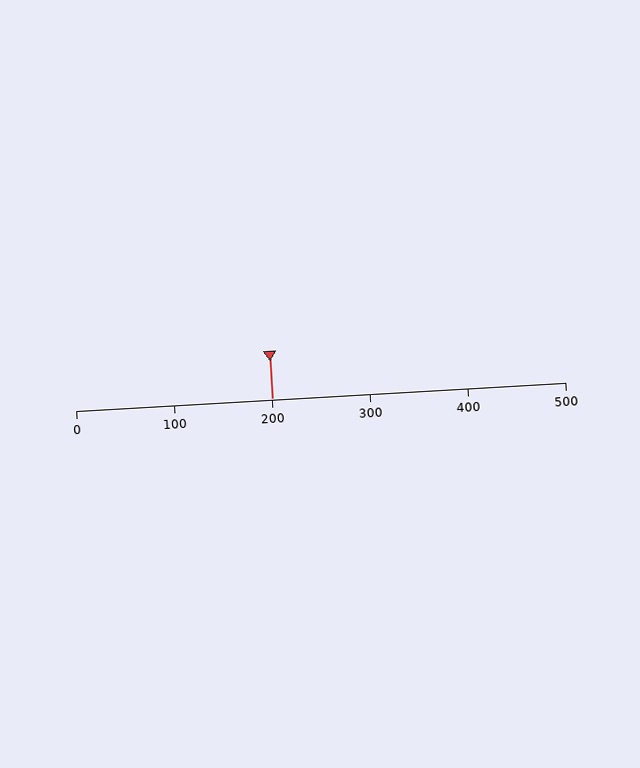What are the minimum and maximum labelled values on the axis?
The axis runs from 0 to 500.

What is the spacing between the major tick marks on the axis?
The major ticks are spaced 100 apart.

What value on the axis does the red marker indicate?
The marker indicates approximately 200.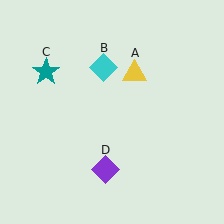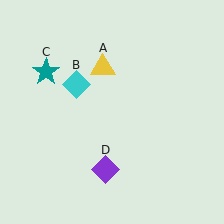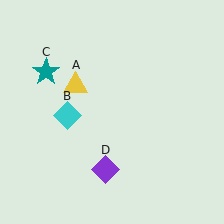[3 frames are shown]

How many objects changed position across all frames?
2 objects changed position: yellow triangle (object A), cyan diamond (object B).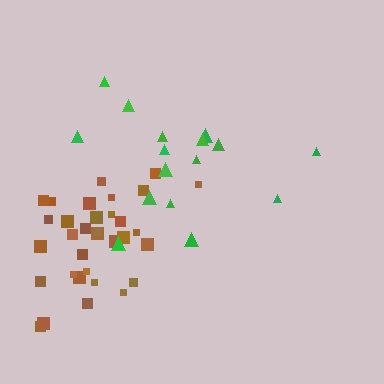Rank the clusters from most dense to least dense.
brown, green.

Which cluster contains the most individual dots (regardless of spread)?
Brown (34).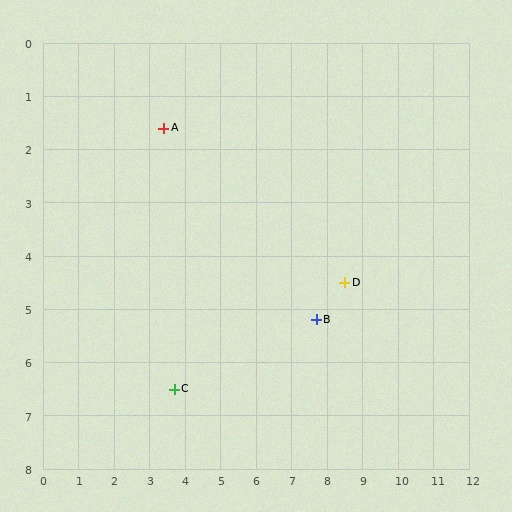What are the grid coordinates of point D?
Point D is at approximately (8.5, 4.5).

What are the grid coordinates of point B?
Point B is at approximately (7.7, 5.2).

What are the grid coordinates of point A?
Point A is at approximately (3.4, 1.6).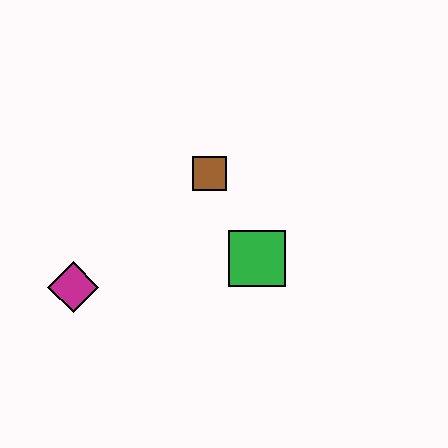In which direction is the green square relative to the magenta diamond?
The green square is to the right of the magenta diamond.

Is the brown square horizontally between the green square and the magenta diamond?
Yes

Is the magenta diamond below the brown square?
Yes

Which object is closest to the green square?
The brown square is closest to the green square.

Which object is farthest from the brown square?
The magenta diamond is farthest from the brown square.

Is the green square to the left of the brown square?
No